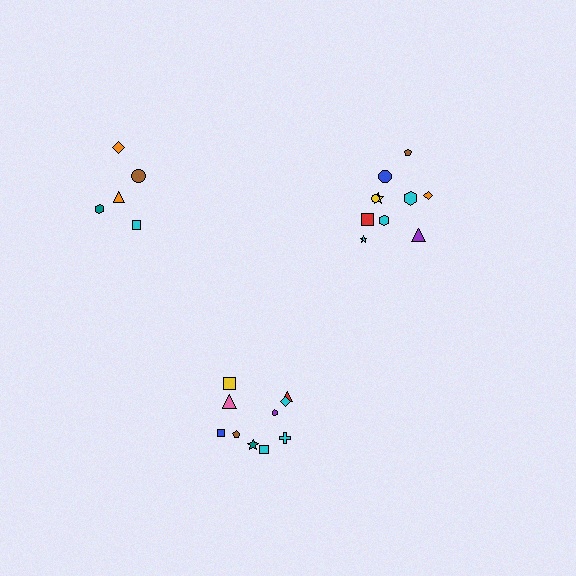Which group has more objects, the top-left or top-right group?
The top-right group.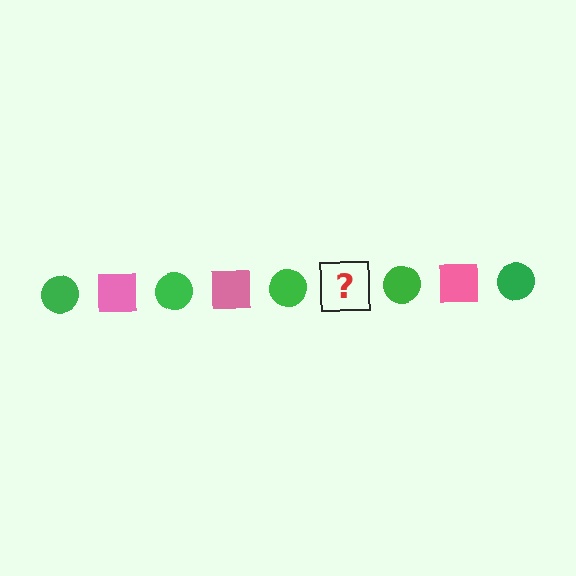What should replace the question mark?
The question mark should be replaced with a pink square.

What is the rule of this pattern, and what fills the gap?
The rule is that the pattern alternates between green circle and pink square. The gap should be filled with a pink square.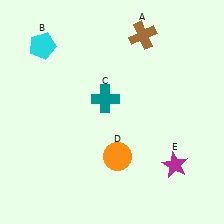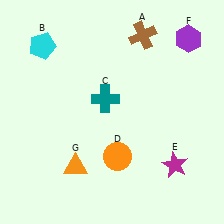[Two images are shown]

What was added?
A purple hexagon (F), an orange triangle (G) were added in Image 2.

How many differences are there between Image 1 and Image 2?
There are 2 differences between the two images.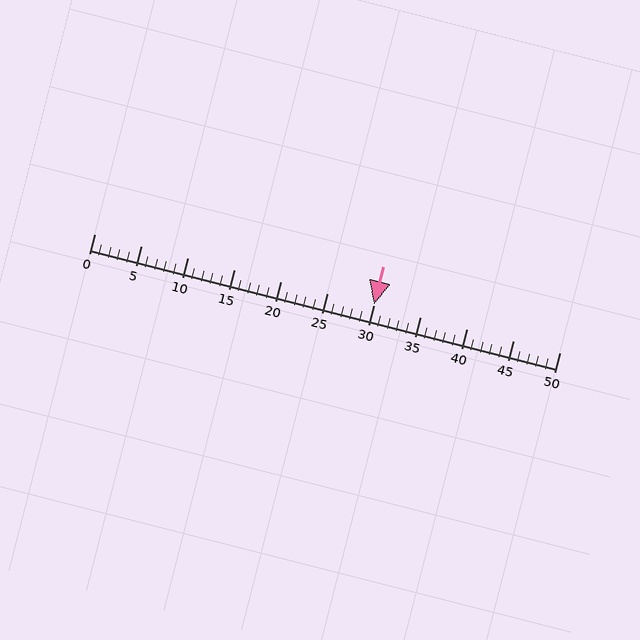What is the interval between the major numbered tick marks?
The major tick marks are spaced 5 units apart.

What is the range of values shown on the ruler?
The ruler shows values from 0 to 50.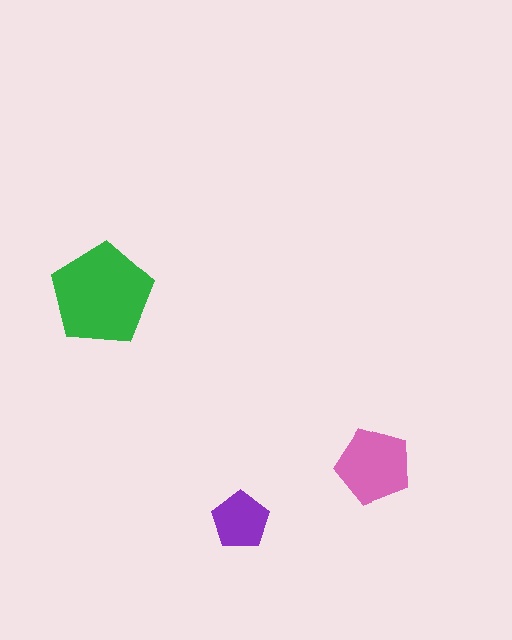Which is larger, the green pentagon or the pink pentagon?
The green one.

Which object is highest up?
The green pentagon is topmost.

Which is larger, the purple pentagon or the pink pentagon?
The pink one.